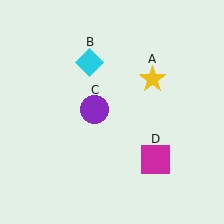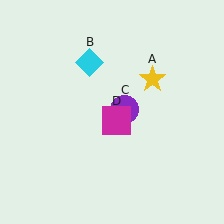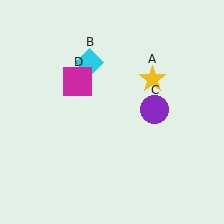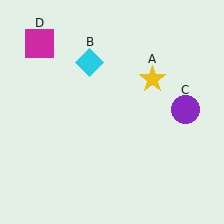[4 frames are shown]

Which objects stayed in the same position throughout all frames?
Yellow star (object A) and cyan diamond (object B) remained stationary.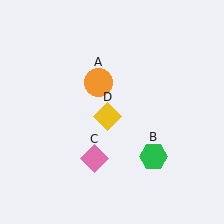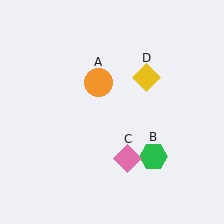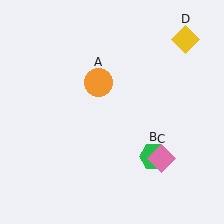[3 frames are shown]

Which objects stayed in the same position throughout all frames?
Orange circle (object A) and green hexagon (object B) remained stationary.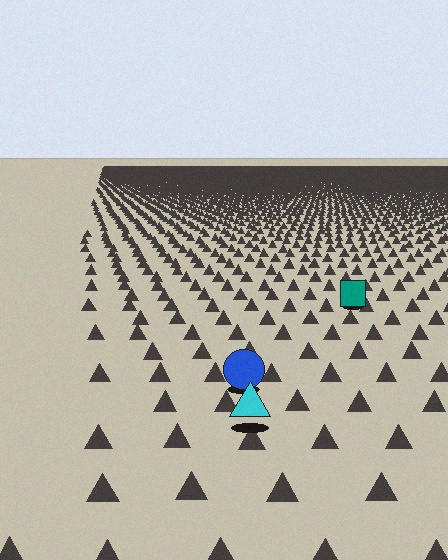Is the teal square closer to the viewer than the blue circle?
No. The blue circle is closer — you can tell from the texture gradient: the ground texture is coarser near it.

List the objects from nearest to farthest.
From nearest to farthest: the cyan triangle, the blue circle, the teal square.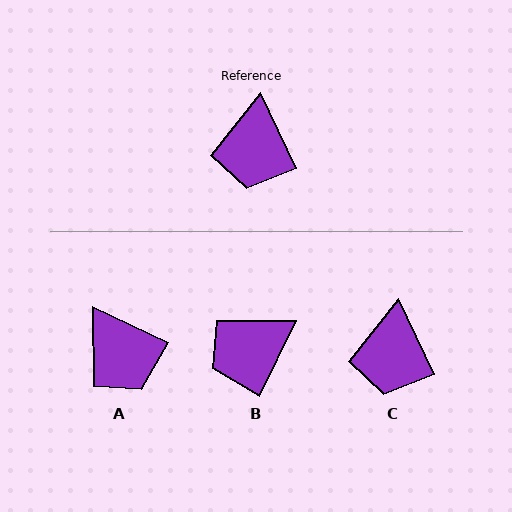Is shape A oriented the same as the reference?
No, it is off by about 39 degrees.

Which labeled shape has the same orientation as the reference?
C.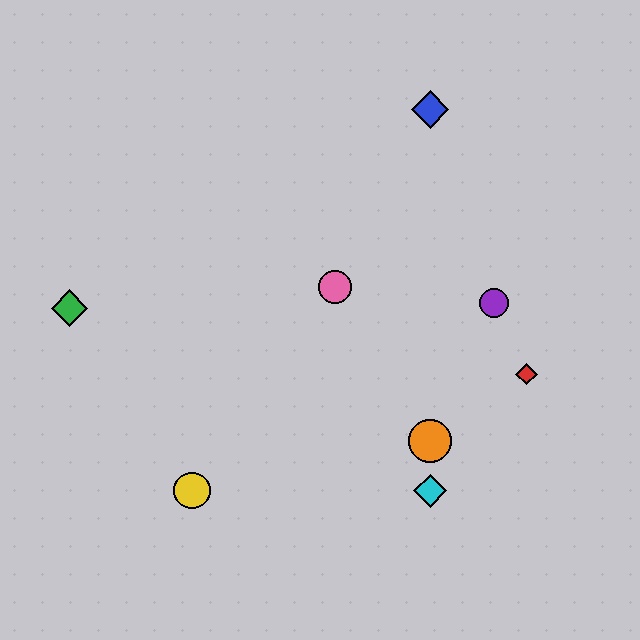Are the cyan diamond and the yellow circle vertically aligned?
No, the cyan diamond is at x≈430 and the yellow circle is at x≈192.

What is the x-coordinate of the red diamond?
The red diamond is at x≈527.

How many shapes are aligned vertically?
3 shapes (the blue diamond, the orange circle, the cyan diamond) are aligned vertically.